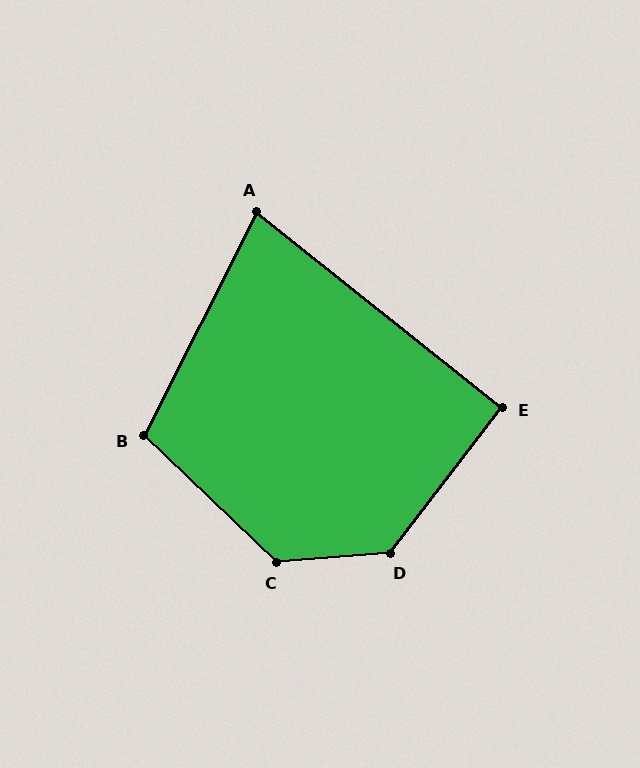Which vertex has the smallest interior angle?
A, at approximately 78 degrees.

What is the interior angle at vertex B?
Approximately 107 degrees (obtuse).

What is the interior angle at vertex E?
Approximately 91 degrees (approximately right).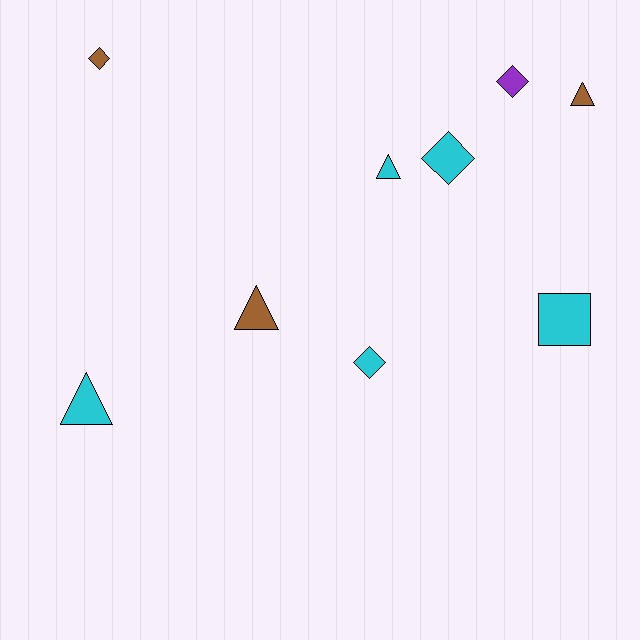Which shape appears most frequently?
Triangle, with 4 objects.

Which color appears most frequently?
Cyan, with 5 objects.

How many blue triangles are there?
There are no blue triangles.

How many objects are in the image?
There are 9 objects.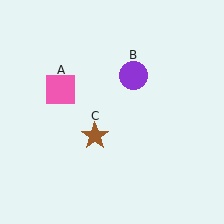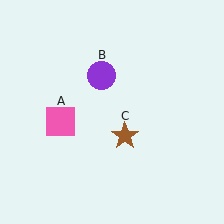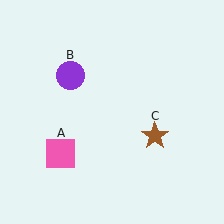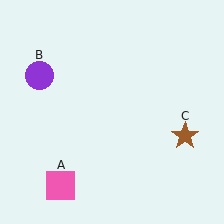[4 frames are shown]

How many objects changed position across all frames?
3 objects changed position: pink square (object A), purple circle (object B), brown star (object C).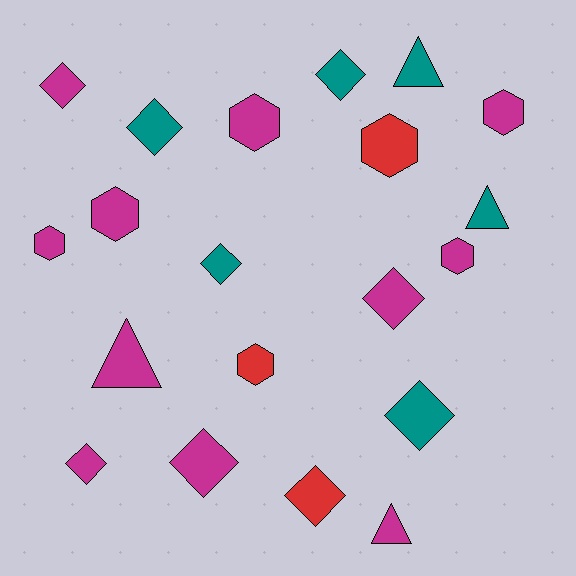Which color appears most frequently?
Magenta, with 11 objects.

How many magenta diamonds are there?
There are 4 magenta diamonds.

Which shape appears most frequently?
Diamond, with 9 objects.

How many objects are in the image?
There are 20 objects.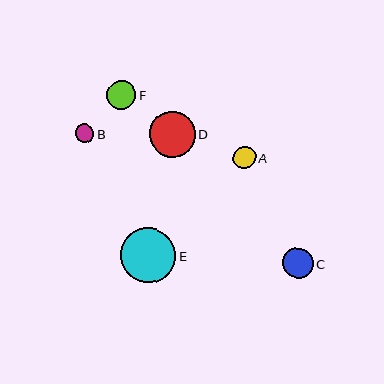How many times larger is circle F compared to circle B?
Circle F is approximately 1.5 times the size of circle B.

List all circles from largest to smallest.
From largest to smallest: E, D, C, F, A, B.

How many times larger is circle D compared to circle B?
Circle D is approximately 2.4 times the size of circle B.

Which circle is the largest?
Circle E is the largest with a size of approximately 55 pixels.